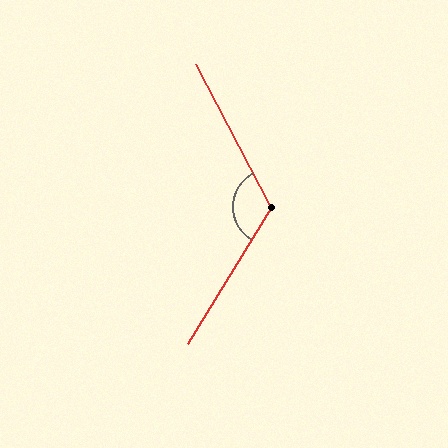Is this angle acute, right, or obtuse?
It is obtuse.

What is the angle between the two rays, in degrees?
Approximately 121 degrees.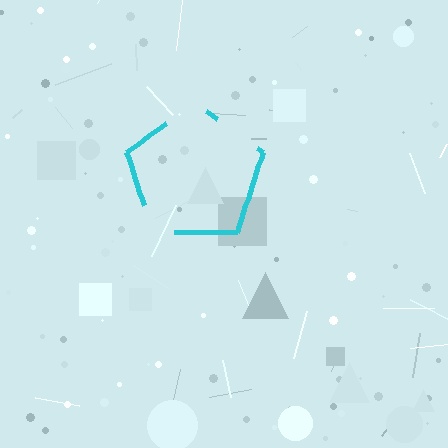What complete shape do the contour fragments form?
The contour fragments form a pentagon.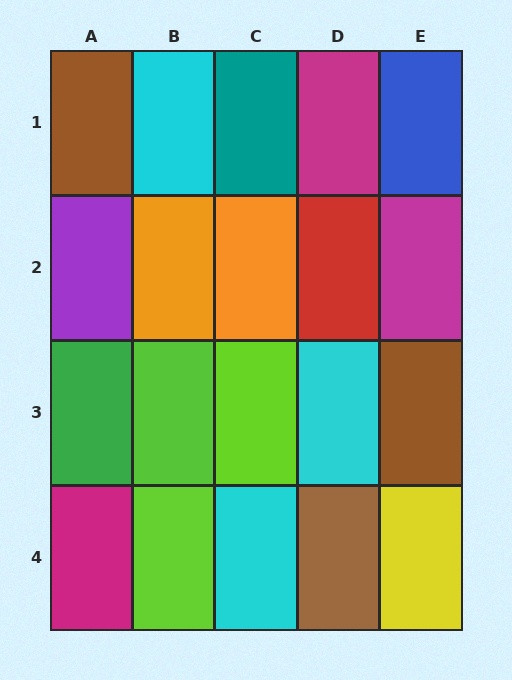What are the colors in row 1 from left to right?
Brown, cyan, teal, magenta, blue.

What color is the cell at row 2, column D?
Red.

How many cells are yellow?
1 cell is yellow.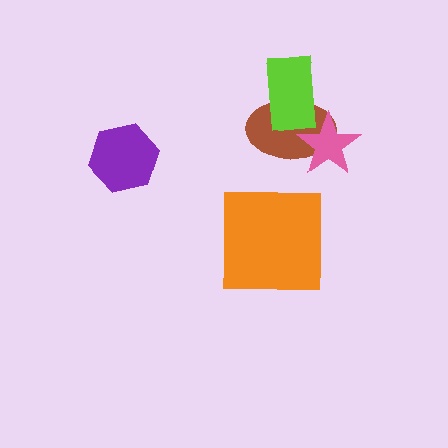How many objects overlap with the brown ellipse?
2 objects overlap with the brown ellipse.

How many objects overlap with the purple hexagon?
0 objects overlap with the purple hexagon.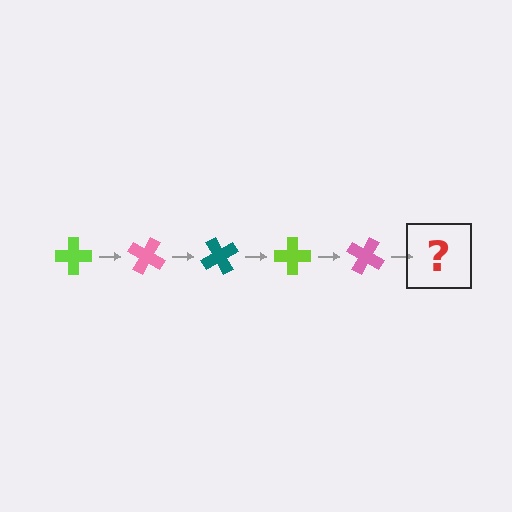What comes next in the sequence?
The next element should be a teal cross, rotated 150 degrees from the start.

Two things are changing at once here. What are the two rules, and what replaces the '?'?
The two rules are that it rotates 30 degrees each step and the color cycles through lime, pink, and teal. The '?' should be a teal cross, rotated 150 degrees from the start.